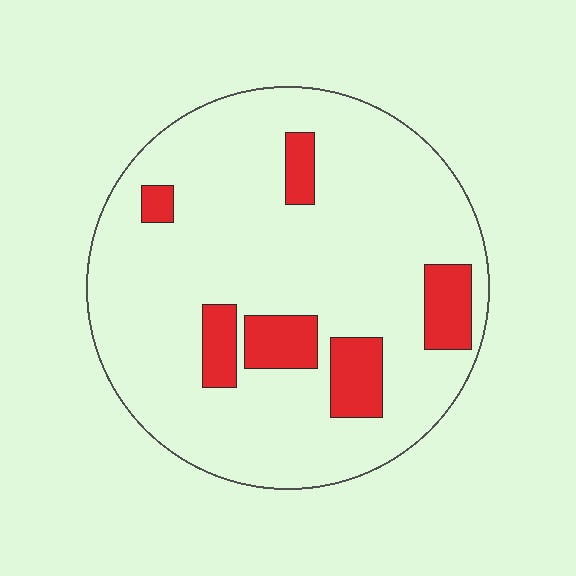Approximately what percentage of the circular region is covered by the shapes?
Approximately 15%.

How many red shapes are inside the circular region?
6.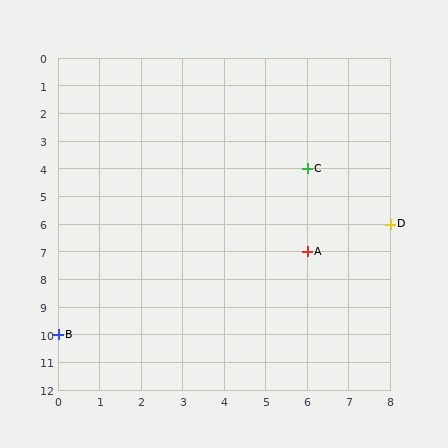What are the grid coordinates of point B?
Point B is at grid coordinates (0, 10).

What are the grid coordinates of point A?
Point A is at grid coordinates (6, 7).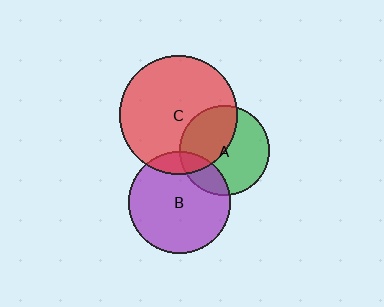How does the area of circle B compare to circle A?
Approximately 1.3 times.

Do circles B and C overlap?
Yes.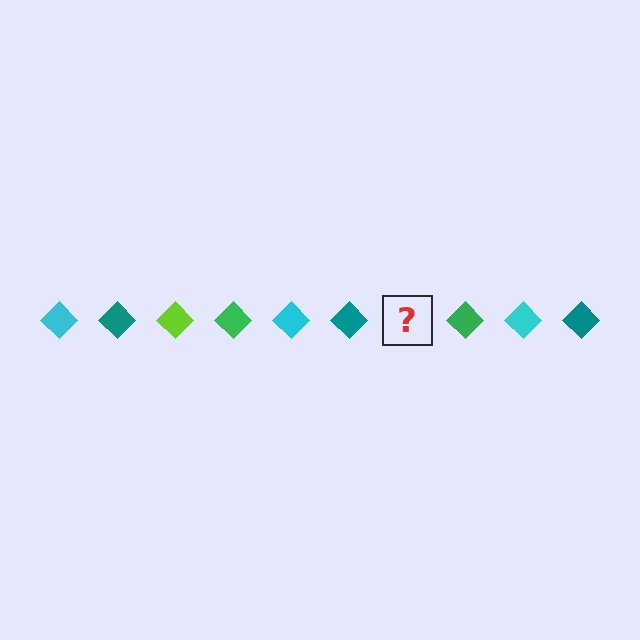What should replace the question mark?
The question mark should be replaced with a lime diamond.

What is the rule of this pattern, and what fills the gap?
The rule is that the pattern cycles through cyan, teal, lime, green diamonds. The gap should be filled with a lime diamond.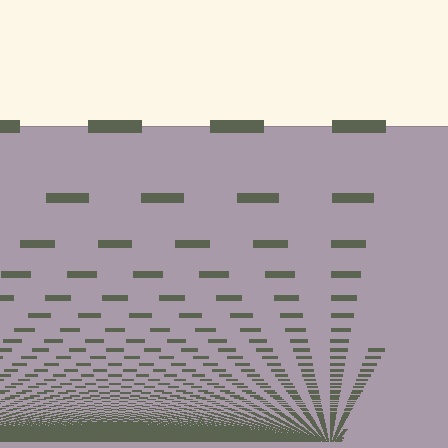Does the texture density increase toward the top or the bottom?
Density increases toward the bottom.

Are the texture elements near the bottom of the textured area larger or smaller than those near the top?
Smaller. The gradient is inverted — elements near the bottom are smaller and denser.